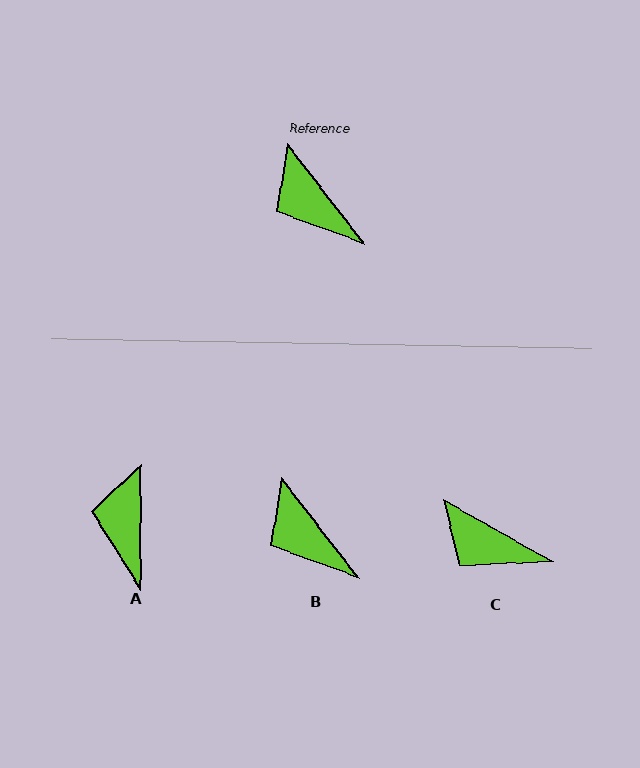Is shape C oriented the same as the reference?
No, it is off by about 23 degrees.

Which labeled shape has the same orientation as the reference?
B.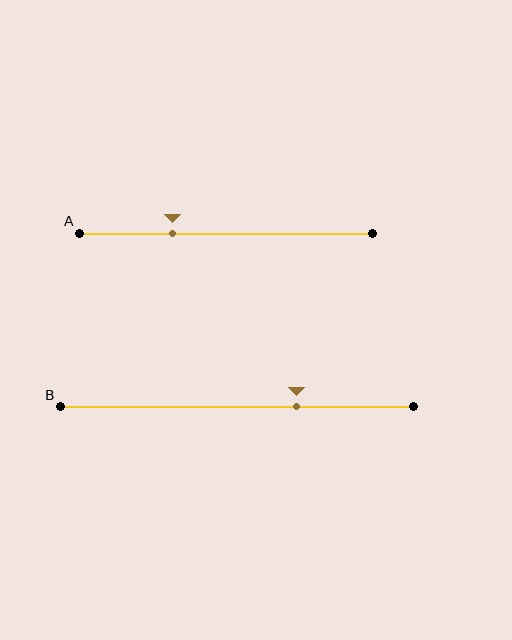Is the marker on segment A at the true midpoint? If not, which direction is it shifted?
No, the marker on segment A is shifted to the left by about 18% of the segment length.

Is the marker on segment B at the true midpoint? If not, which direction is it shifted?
No, the marker on segment B is shifted to the right by about 17% of the segment length.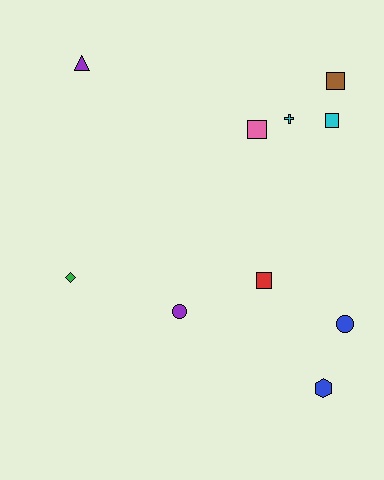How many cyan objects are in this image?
There are 2 cyan objects.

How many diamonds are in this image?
There is 1 diamond.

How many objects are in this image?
There are 10 objects.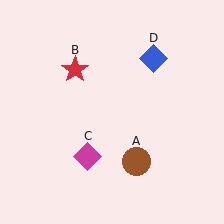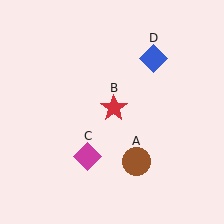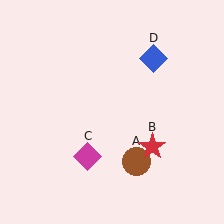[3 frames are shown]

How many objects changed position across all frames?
1 object changed position: red star (object B).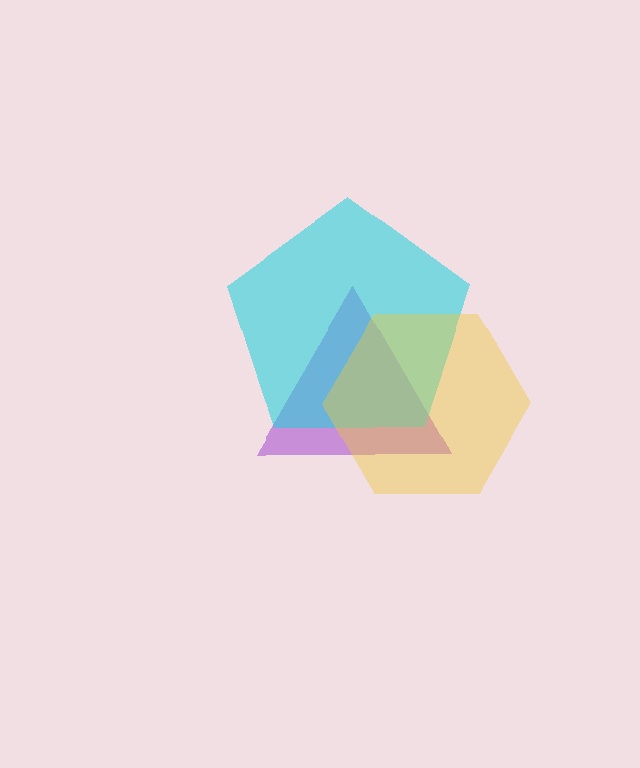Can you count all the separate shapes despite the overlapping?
Yes, there are 3 separate shapes.